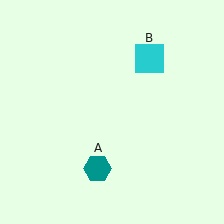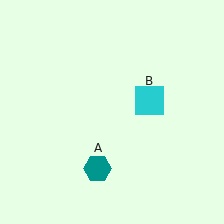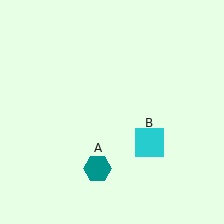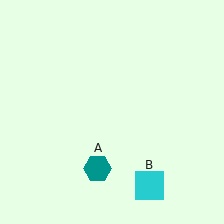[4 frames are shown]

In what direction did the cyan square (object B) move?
The cyan square (object B) moved down.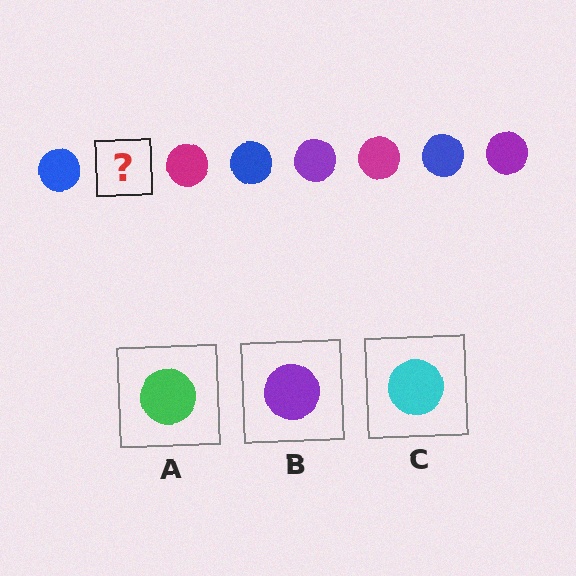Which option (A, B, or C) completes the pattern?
B.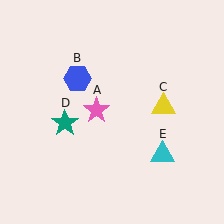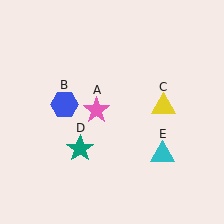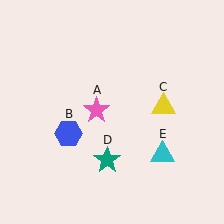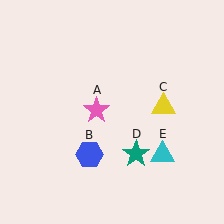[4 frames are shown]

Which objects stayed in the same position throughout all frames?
Pink star (object A) and yellow triangle (object C) and cyan triangle (object E) remained stationary.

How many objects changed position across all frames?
2 objects changed position: blue hexagon (object B), teal star (object D).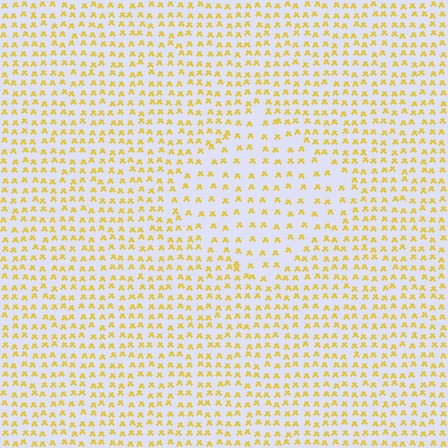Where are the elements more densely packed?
The elements are more densely packed outside the diamond boundary.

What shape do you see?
I see a diamond.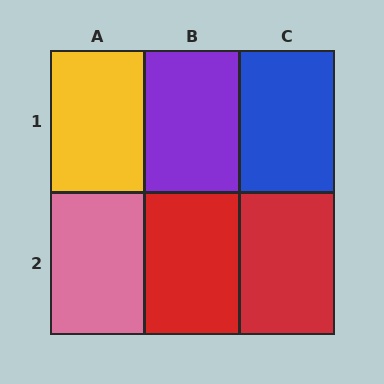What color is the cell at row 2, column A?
Pink.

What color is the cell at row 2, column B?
Red.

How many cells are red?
2 cells are red.